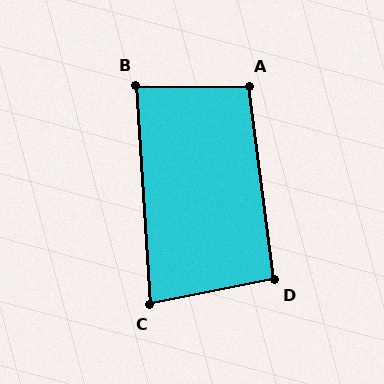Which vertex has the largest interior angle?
A, at approximately 98 degrees.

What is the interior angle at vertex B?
Approximately 86 degrees (approximately right).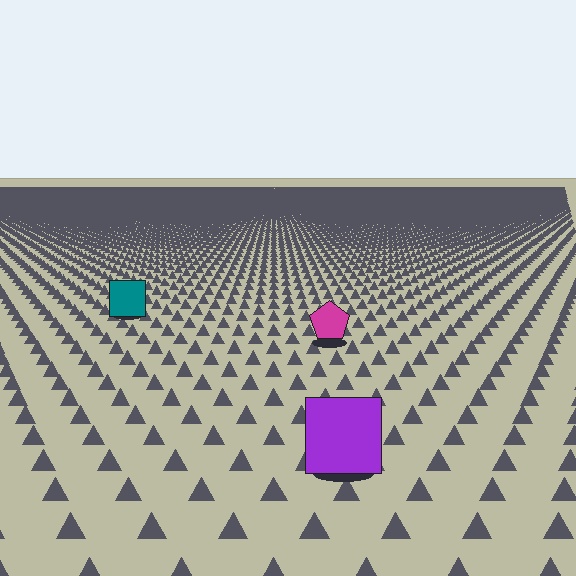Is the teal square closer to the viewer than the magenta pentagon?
No. The magenta pentagon is closer — you can tell from the texture gradient: the ground texture is coarser near it.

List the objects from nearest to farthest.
From nearest to farthest: the purple square, the magenta pentagon, the teal square.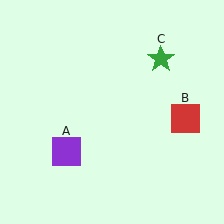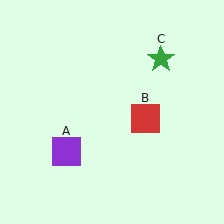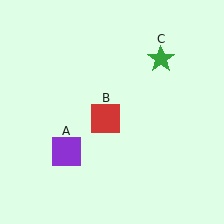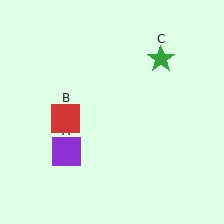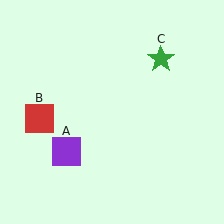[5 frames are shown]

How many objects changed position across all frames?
1 object changed position: red square (object B).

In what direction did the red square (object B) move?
The red square (object B) moved left.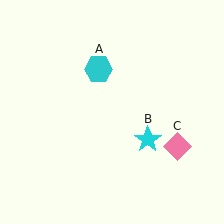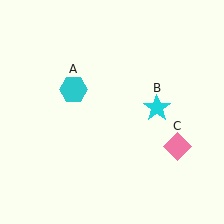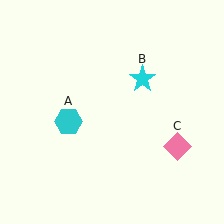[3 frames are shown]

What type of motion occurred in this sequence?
The cyan hexagon (object A), cyan star (object B) rotated counterclockwise around the center of the scene.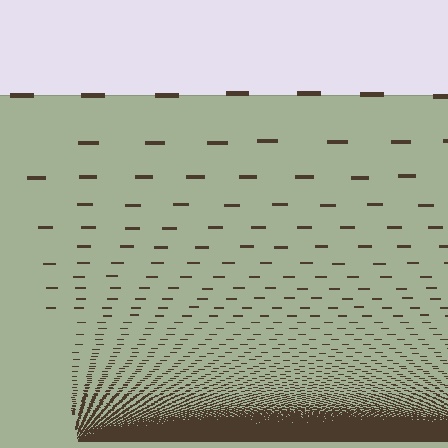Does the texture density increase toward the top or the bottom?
Density increases toward the bottom.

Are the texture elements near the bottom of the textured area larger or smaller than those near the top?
Smaller. The gradient is inverted — elements near the bottom are smaller and denser.